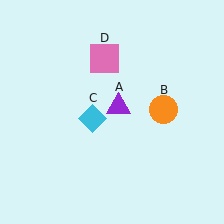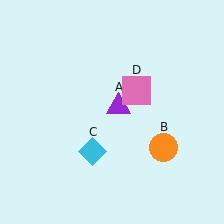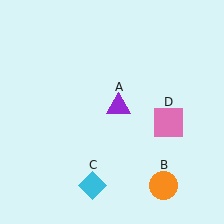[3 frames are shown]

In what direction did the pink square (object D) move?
The pink square (object D) moved down and to the right.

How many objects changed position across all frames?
3 objects changed position: orange circle (object B), cyan diamond (object C), pink square (object D).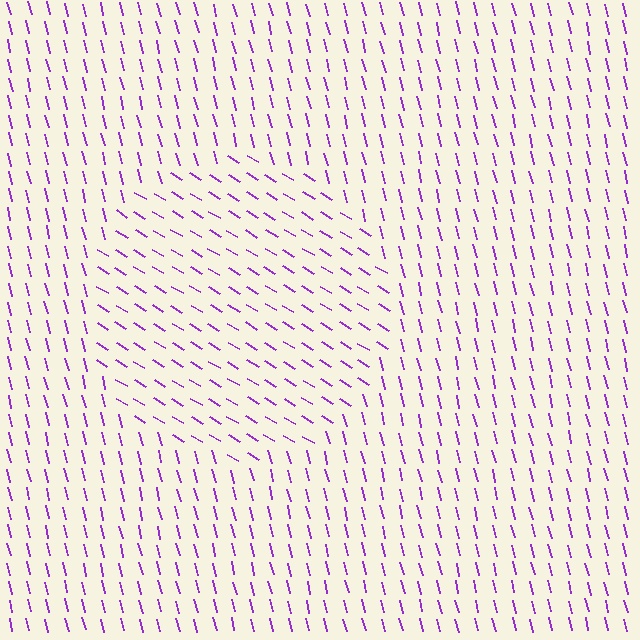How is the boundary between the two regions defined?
The boundary is defined purely by a change in line orientation (approximately 45 degrees difference). All lines are the same color and thickness.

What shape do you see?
I see a circle.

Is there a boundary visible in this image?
Yes, there is a texture boundary formed by a change in line orientation.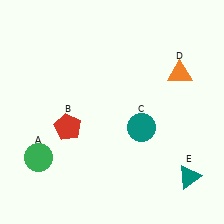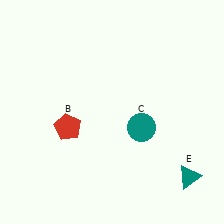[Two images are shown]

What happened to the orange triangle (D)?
The orange triangle (D) was removed in Image 2. It was in the top-right area of Image 1.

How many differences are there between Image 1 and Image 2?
There are 2 differences between the two images.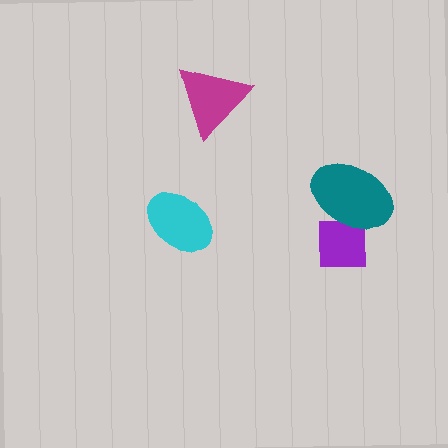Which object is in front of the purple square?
The teal ellipse is in front of the purple square.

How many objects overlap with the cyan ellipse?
0 objects overlap with the cyan ellipse.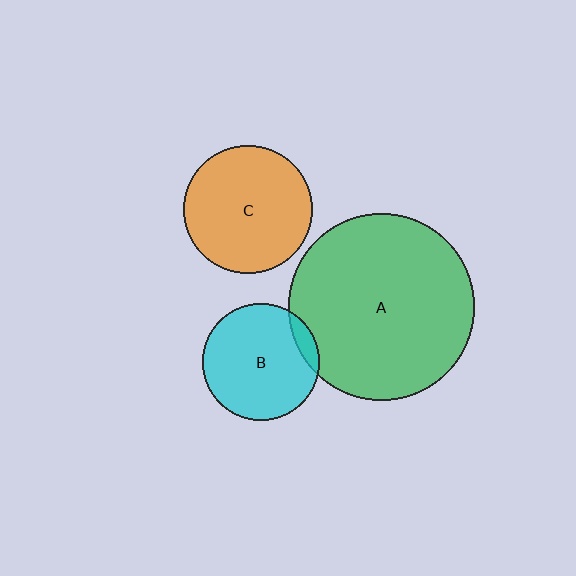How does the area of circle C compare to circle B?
Approximately 1.2 times.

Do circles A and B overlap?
Yes.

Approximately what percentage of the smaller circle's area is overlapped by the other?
Approximately 10%.